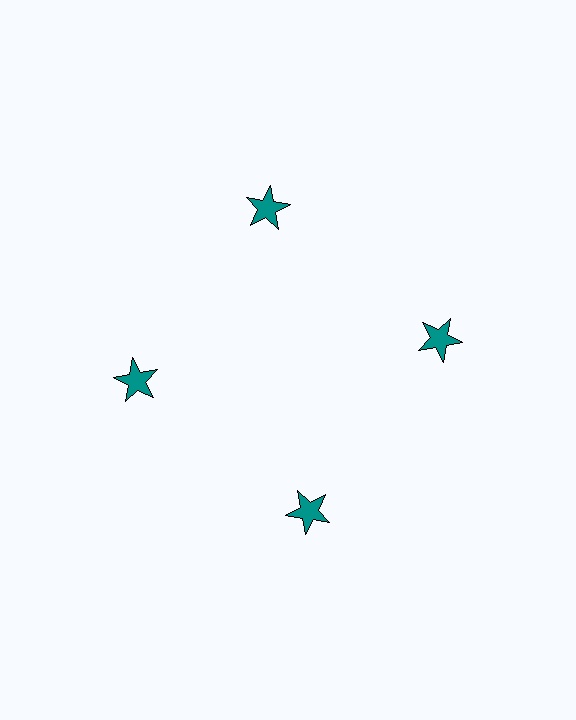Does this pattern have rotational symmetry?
Yes, this pattern has 4-fold rotational symmetry. It looks the same after rotating 90 degrees around the center.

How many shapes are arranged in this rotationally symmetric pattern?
There are 4 shapes, arranged in 4 groups of 1.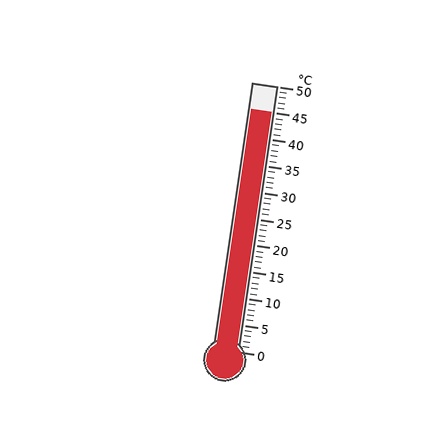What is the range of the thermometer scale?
The thermometer scale ranges from 0°C to 50°C.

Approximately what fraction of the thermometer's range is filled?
The thermometer is filled to approximately 90% of its range.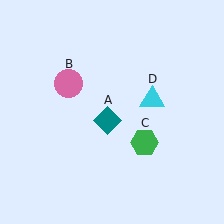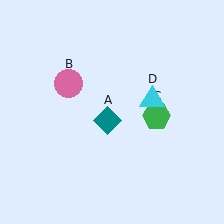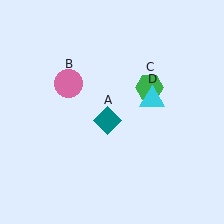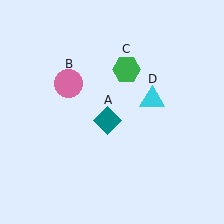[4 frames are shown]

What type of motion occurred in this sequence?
The green hexagon (object C) rotated counterclockwise around the center of the scene.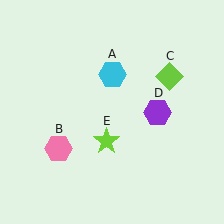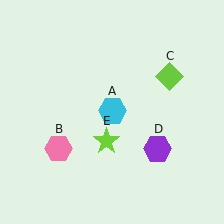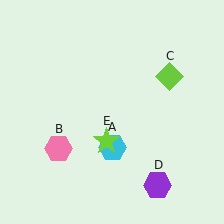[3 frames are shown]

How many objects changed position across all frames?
2 objects changed position: cyan hexagon (object A), purple hexagon (object D).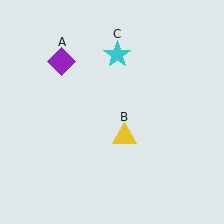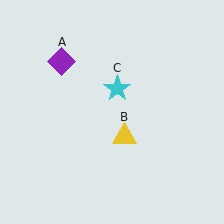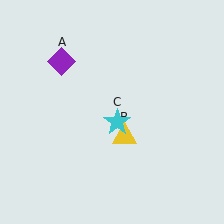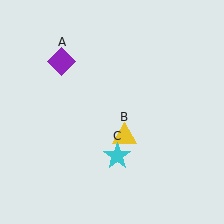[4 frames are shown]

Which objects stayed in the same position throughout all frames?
Purple diamond (object A) and yellow triangle (object B) remained stationary.